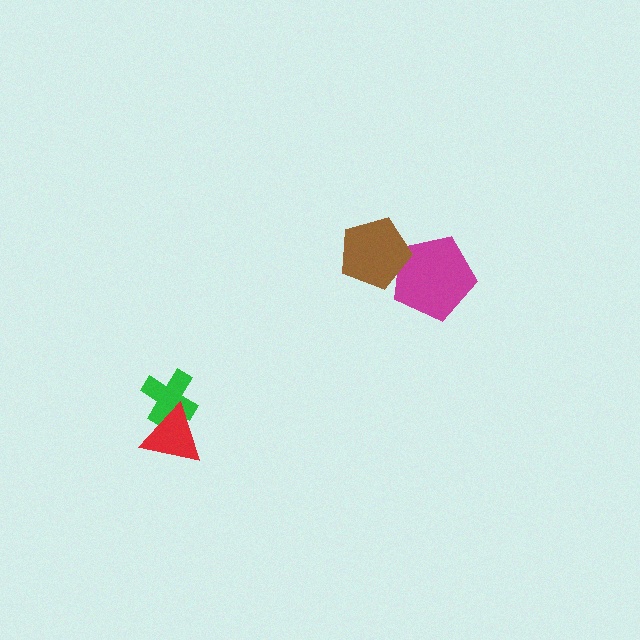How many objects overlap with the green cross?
1 object overlaps with the green cross.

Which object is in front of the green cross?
The red triangle is in front of the green cross.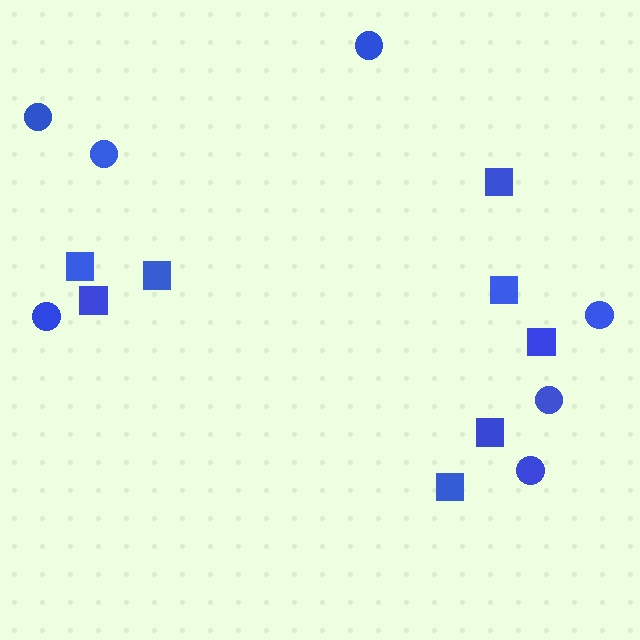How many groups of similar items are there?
There are 2 groups: one group of squares (8) and one group of circles (7).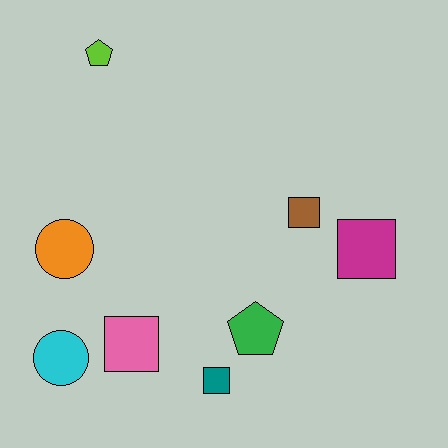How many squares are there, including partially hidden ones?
There are 4 squares.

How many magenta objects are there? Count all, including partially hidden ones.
There is 1 magenta object.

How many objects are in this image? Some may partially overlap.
There are 8 objects.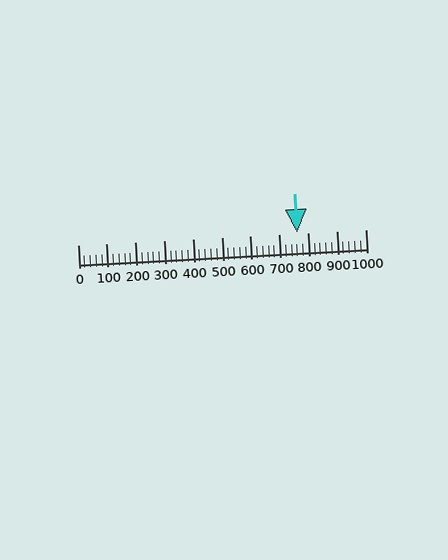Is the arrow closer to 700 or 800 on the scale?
The arrow is closer to 800.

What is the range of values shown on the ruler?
The ruler shows values from 0 to 1000.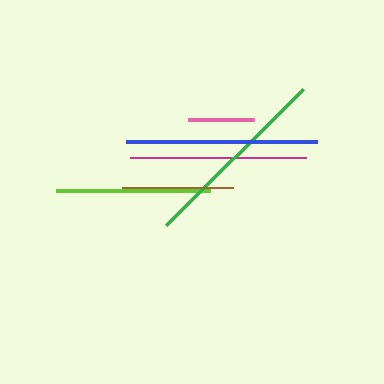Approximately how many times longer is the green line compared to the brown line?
The green line is approximately 1.8 times the length of the brown line.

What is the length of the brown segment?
The brown segment is approximately 111 pixels long.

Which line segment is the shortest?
The pink line is the shortest at approximately 66 pixels.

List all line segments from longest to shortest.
From longest to shortest: green, blue, magenta, lime, brown, pink.